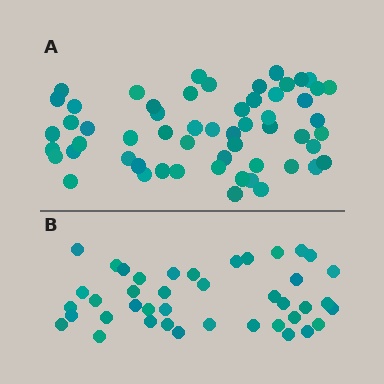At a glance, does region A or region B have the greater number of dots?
Region A (the top region) has more dots.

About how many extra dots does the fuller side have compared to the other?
Region A has approximately 15 more dots than region B.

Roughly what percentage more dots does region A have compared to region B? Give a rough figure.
About 40% more.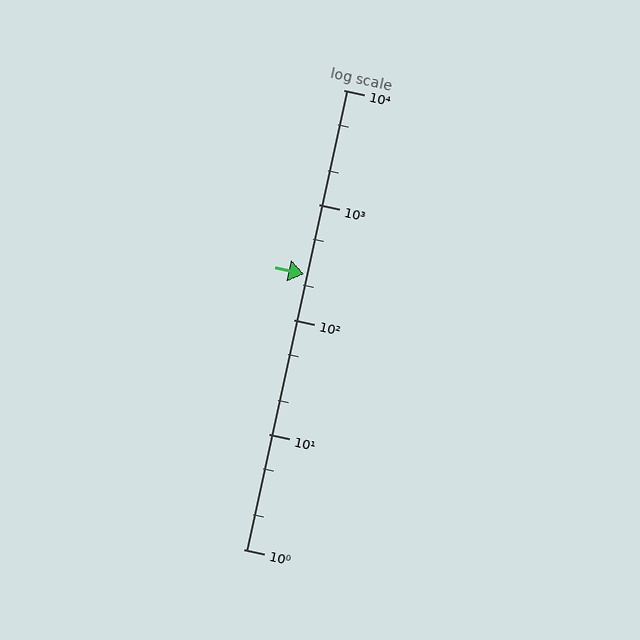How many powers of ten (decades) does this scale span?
The scale spans 4 decades, from 1 to 10000.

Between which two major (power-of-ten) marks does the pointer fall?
The pointer is between 100 and 1000.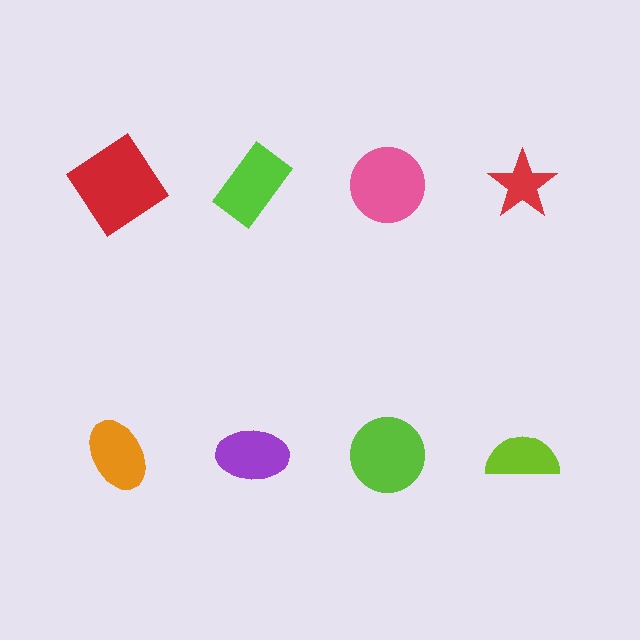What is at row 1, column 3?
A pink circle.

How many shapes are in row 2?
4 shapes.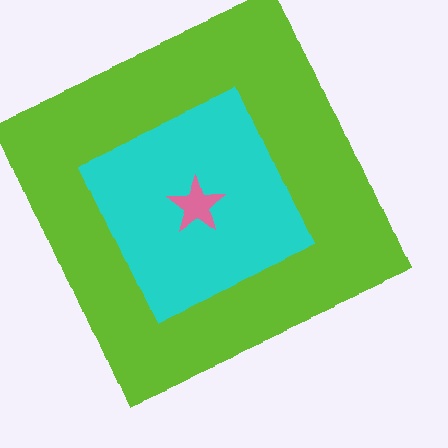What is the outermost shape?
The lime square.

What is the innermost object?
The pink star.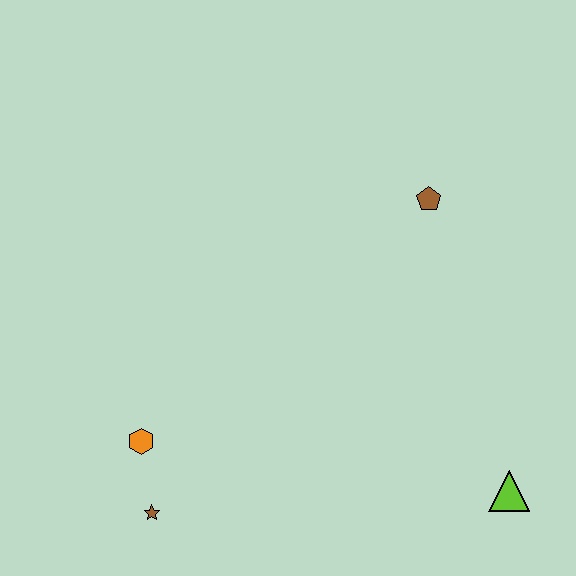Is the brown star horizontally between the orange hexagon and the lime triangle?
Yes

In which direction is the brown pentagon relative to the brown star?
The brown pentagon is above the brown star.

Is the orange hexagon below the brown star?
No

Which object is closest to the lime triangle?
The brown pentagon is closest to the lime triangle.